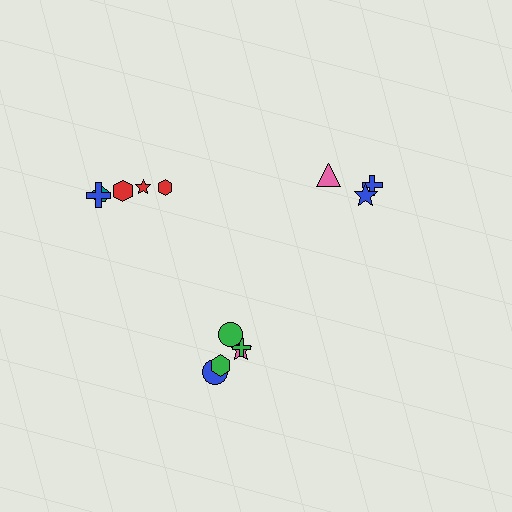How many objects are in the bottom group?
There are 5 objects.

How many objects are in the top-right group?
There are 3 objects.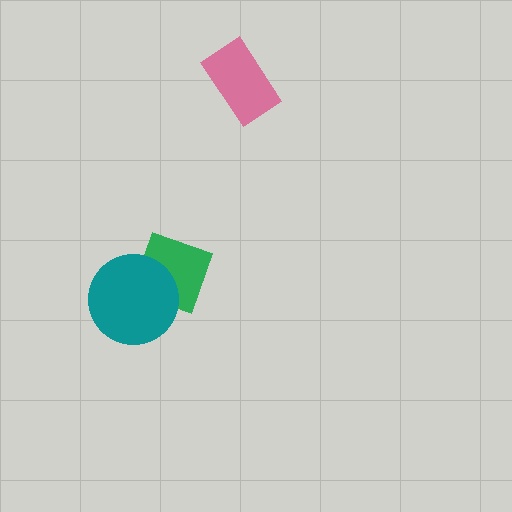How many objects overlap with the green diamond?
1 object overlaps with the green diamond.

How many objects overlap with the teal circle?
1 object overlaps with the teal circle.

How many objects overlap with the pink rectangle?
0 objects overlap with the pink rectangle.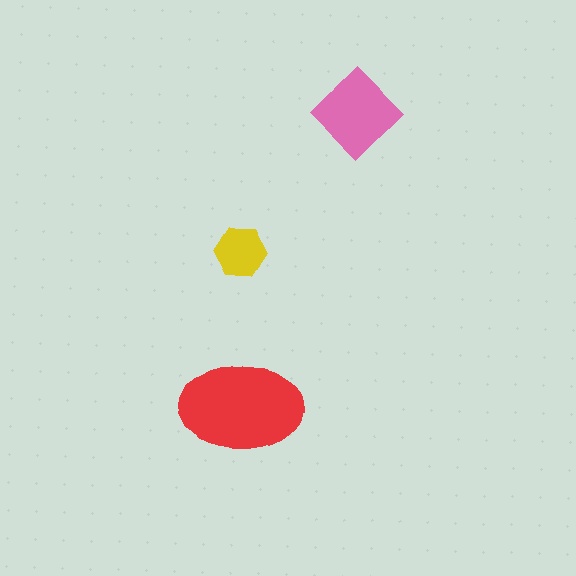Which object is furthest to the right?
The pink diamond is rightmost.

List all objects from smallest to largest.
The yellow hexagon, the pink diamond, the red ellipse.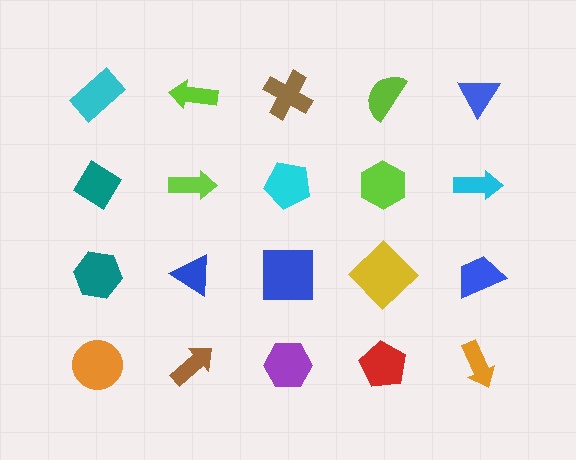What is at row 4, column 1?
An orange circle.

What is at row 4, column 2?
A brown arrow.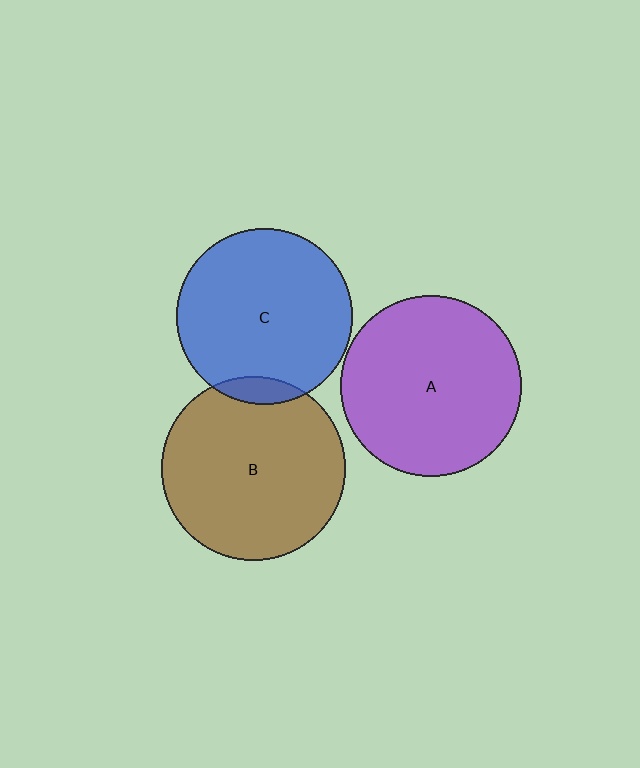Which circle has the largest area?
Circle B (brown).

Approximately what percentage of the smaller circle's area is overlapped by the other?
Approximately 5%.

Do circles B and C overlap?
Yes.